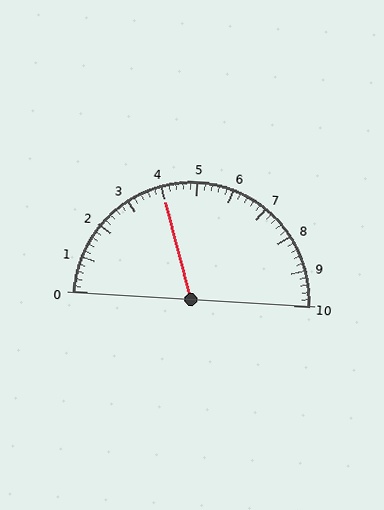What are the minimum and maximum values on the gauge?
The gauge ranges from 0 to 10.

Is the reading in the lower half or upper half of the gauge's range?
The reading is in the lower half of the range (0 to 10).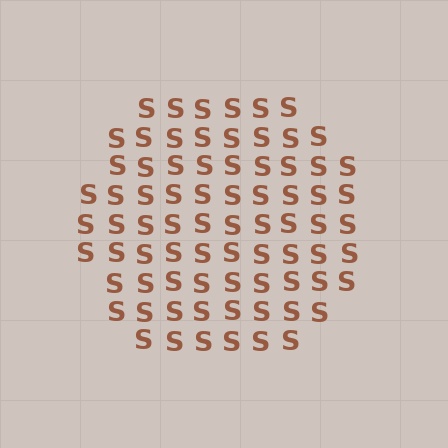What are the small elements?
The small elements are letter S's.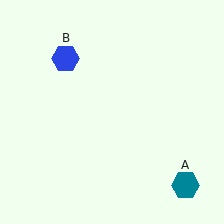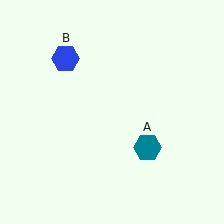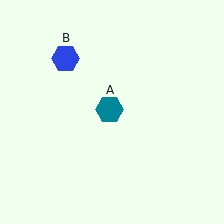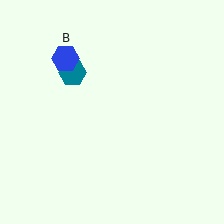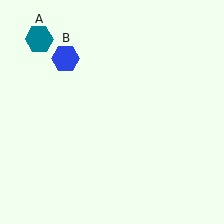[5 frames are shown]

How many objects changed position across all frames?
1 object changed position: teal hexagon (object A).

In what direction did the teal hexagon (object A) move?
The teal hexagon (object A) moved up and to the left.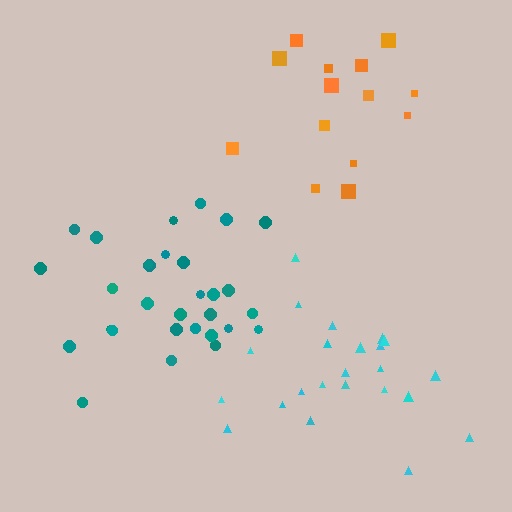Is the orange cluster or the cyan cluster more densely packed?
Cyan.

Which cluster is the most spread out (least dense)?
Orange.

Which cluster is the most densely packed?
Teal.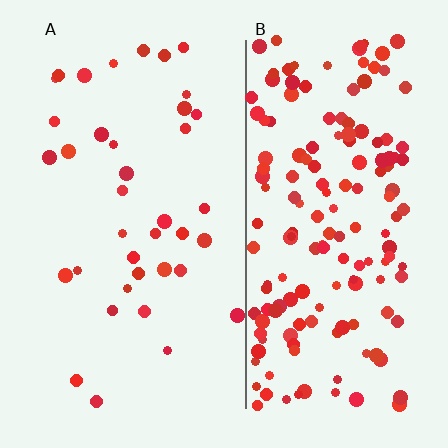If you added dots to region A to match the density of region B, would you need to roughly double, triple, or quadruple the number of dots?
Approximately quadruple.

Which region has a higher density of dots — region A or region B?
B (the right).